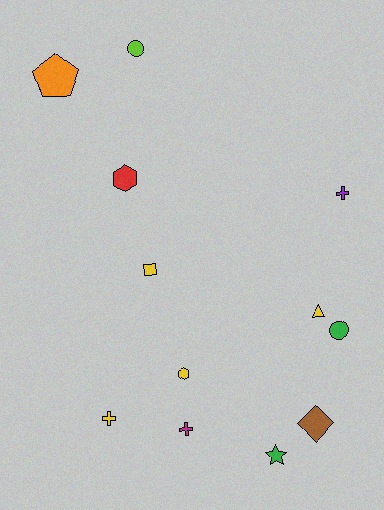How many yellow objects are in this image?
There are 4 yellow objects.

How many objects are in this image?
There are 12 objects.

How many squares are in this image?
There is 1 square.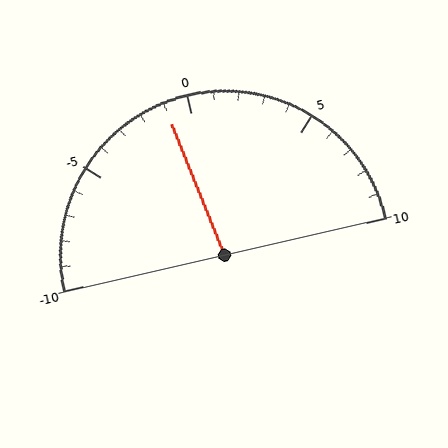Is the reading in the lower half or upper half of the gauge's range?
The reading is in the lower half of the range (-10 to 10).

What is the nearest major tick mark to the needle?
The nearest major tick mark is 0.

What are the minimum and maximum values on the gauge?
The gauge ranges from -10 to 10.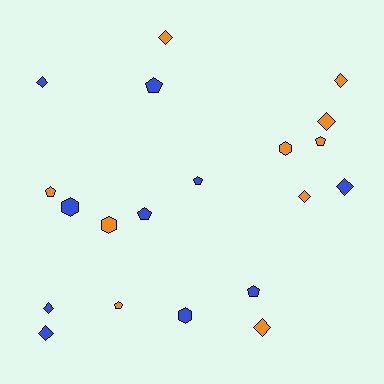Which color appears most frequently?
Blue, with 10 objects.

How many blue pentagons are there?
There are 4 blue pentagons.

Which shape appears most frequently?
Diamond, with 9 objects.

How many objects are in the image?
There are 20 objects.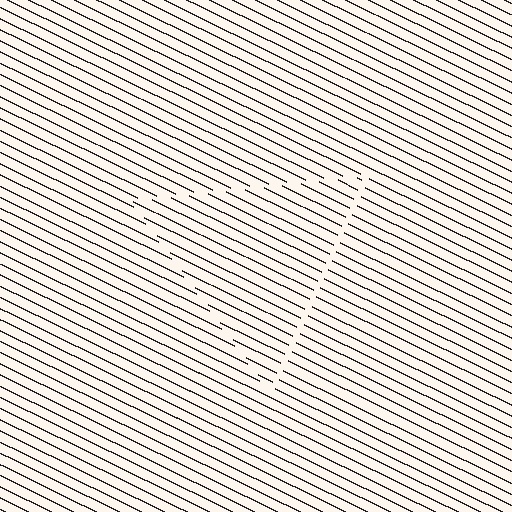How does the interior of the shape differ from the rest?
The interior of the shape contains the same grating, shifted by half a period — the contour is defined by the phase discontinuity where line-ends from the inner and outer gratings abut.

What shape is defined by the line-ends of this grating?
An illusory triangle. The interior of the shape contains the same grating, shifted by half a period — the contour is defined by the phase discontinuity where line-ends from the inner and outer gratings abut.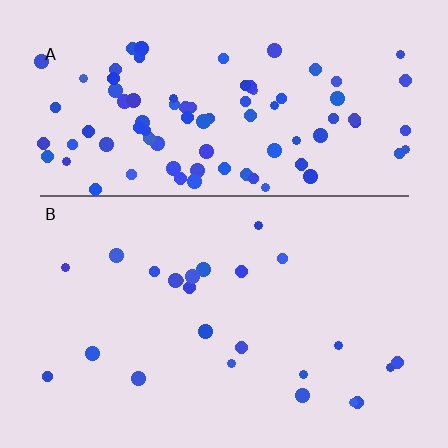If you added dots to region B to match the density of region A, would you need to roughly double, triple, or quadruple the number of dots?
Approximately quadruple.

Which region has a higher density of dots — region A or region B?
A (the top).